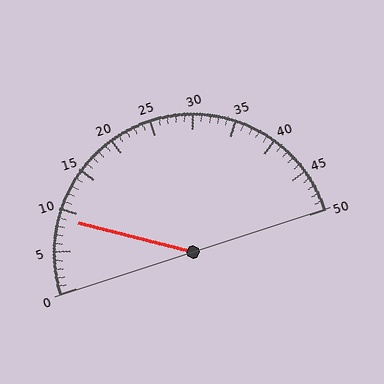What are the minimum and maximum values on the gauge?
The gauge ranges from 0 to 50.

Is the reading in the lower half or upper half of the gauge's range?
The reading is in the lower half of the range (0 to 50).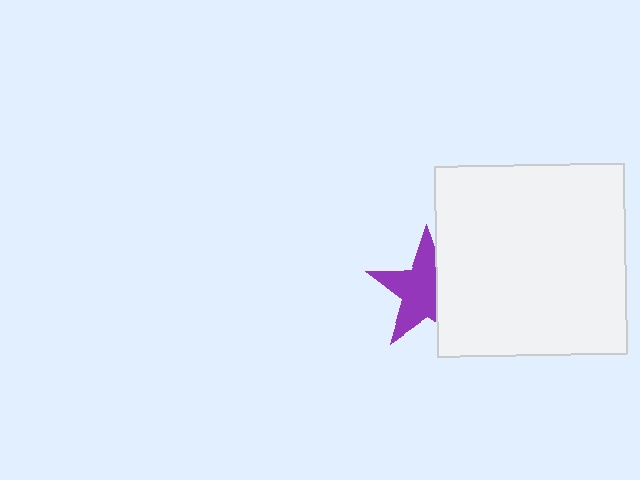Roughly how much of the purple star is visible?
About half of it is visible (roughly 64%).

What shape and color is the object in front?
The object in front is a white square.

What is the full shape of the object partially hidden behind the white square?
The partially hidden object is a purple star.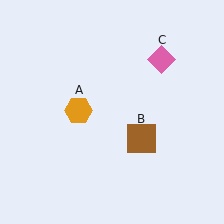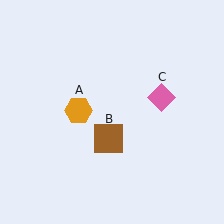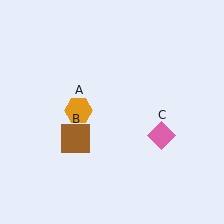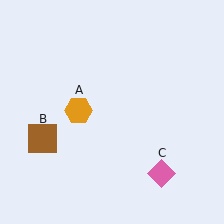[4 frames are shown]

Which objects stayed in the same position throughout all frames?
Orange hexagon (object A) remained stationary.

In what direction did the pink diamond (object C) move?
The pink diamond (object C) moved down.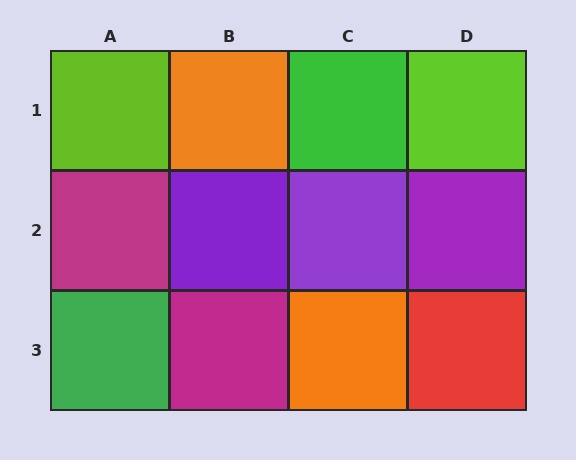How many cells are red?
1 cell is red.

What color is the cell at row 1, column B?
Orange.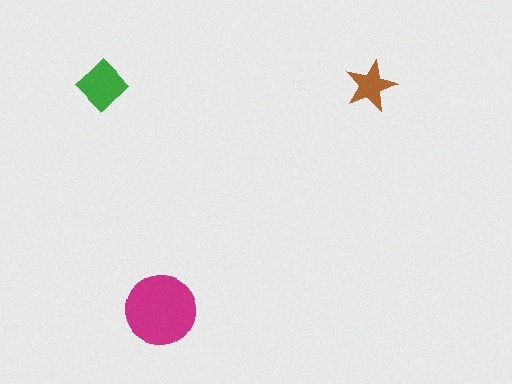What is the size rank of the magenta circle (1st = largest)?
1st.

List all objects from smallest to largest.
The brown star, the green diamond, the magenta circle.